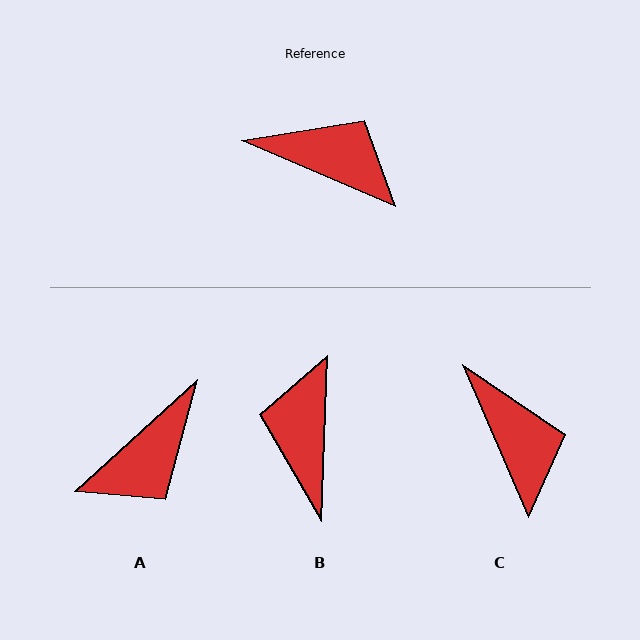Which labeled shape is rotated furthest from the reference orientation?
A, about 115 degrees away.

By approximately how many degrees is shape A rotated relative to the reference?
Approximately 115 degrees clockwise.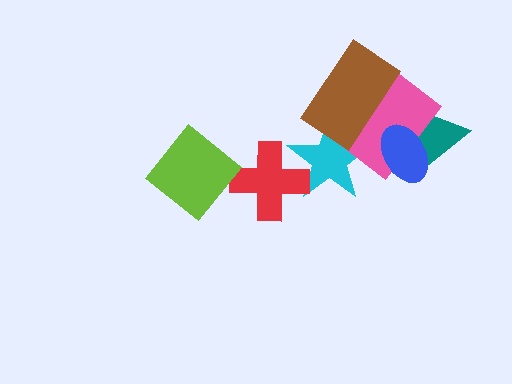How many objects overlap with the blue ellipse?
2 objects overlap with the blue ellipse.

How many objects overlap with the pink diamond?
4 objects overlap with the pink diamond.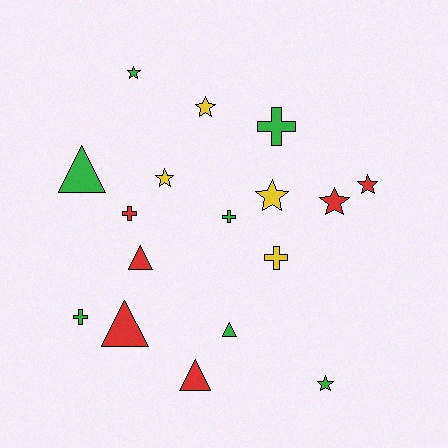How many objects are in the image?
There are 17 objects.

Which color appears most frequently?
Green, with 7 objects.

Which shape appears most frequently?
Star, with 7 objects.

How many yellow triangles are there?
There are no yellow triangles.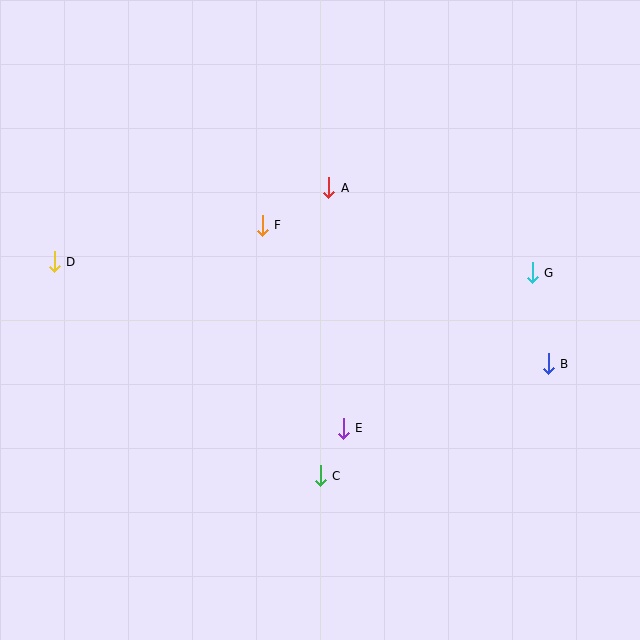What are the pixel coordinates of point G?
Point G is at (532, 273).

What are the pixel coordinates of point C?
Point C is at (320, 476).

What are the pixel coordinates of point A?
Point A is at (329, 188).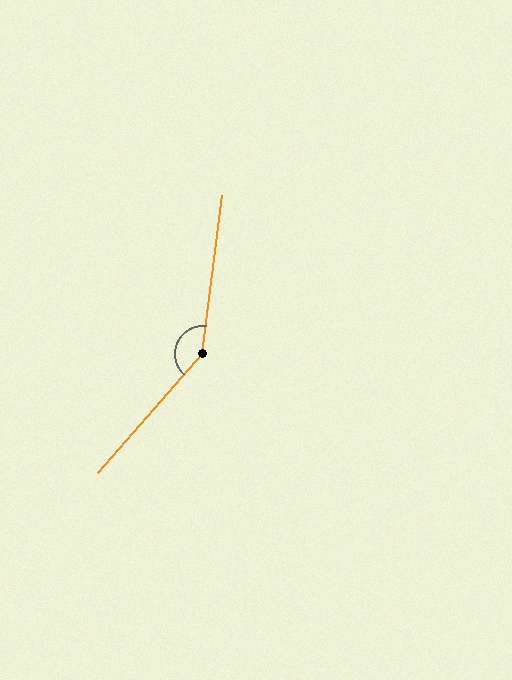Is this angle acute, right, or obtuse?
It is obtuse.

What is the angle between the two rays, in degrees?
Approximately 146 degrees.